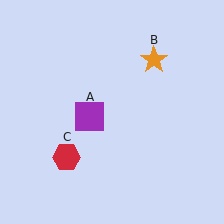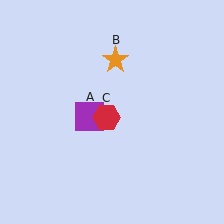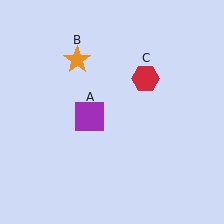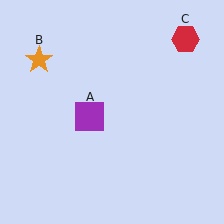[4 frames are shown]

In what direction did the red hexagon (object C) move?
The red hexagon (object C) moved up and to the right.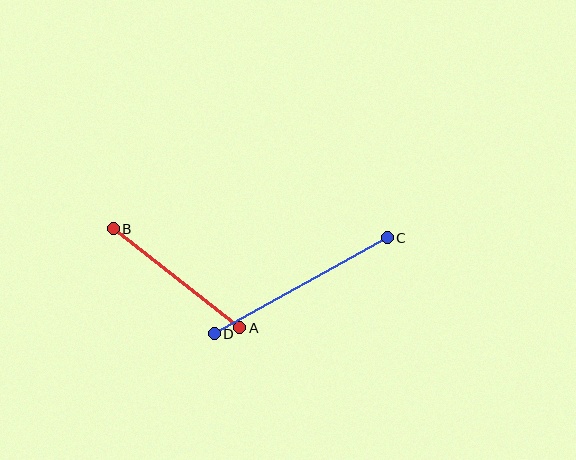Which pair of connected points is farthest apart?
Points C and D are farthest apart.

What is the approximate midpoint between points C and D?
The midpoint is at approximately (301, 286) pixels.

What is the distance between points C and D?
The distance is approximately 198 pixels.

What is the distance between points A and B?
The distance is approximately 161 pixels.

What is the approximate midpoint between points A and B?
The midpoint is at approximately (176, 278) pixels.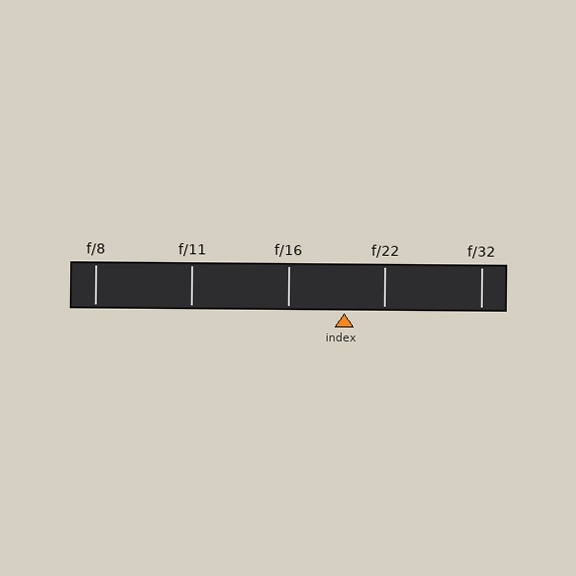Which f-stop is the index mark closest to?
The index mark is closest to f/22.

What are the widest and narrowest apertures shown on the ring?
The widest aperture shown is f/8 and the narrowest is f/32.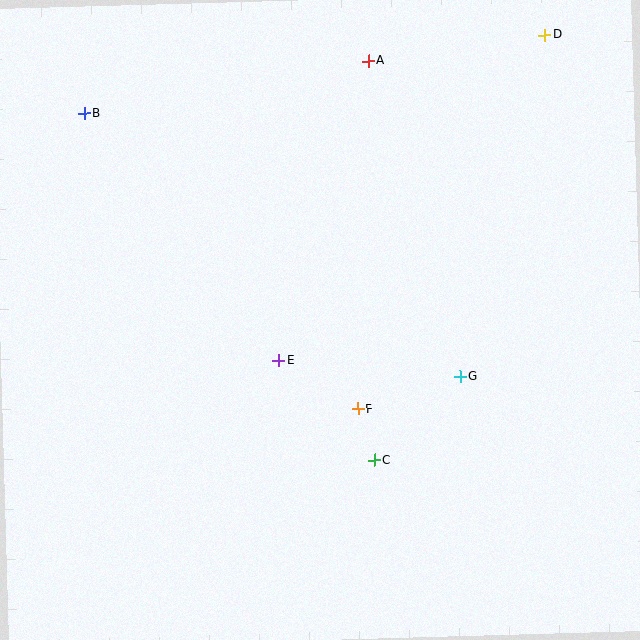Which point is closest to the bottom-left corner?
Point E is closest to the bottom-left corner.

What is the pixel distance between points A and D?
The distance between A and D is 179 pixels.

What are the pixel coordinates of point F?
Point F is at (358, 408).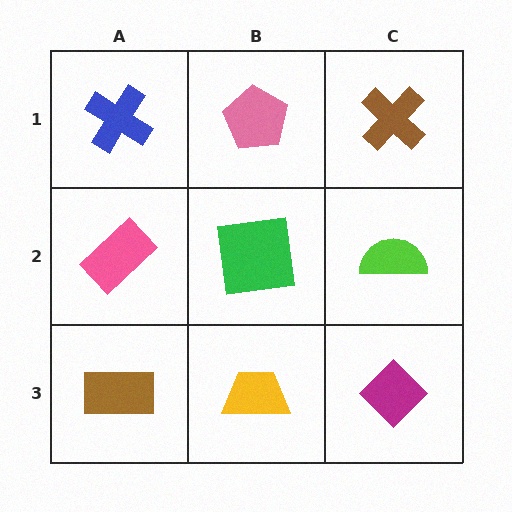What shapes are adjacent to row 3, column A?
A pink rectangle (row 2, column A), a yellow trapezoid (row 3, column B).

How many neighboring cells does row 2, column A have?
3.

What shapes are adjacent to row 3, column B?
A green square (row 2, column B), a brown rectangle (row 3, column A), a magenta diamond (row 3, column C).